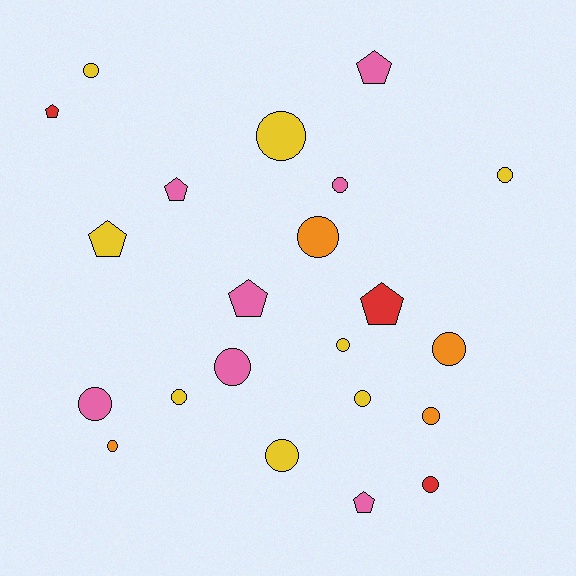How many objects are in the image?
There are 22 objects.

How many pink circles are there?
There are 3 pink circles.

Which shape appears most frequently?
Circle, with 15 objects.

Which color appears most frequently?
Yellow, with 8 objects.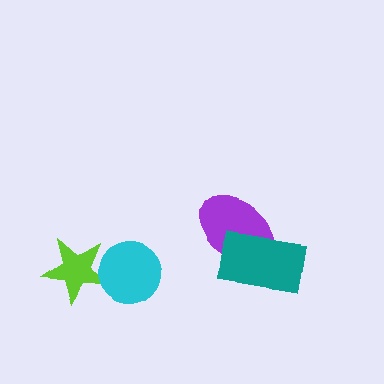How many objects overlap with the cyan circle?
1 object overlaps with the cyan circle.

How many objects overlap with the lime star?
1 object overlaps with the lime star.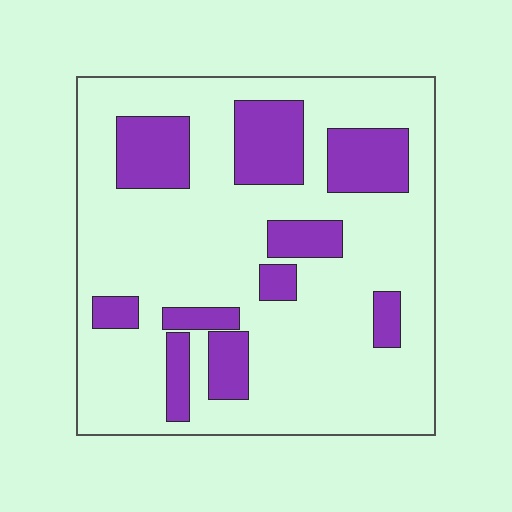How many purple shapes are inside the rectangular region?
10.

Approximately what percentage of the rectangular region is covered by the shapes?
Approximately 25%.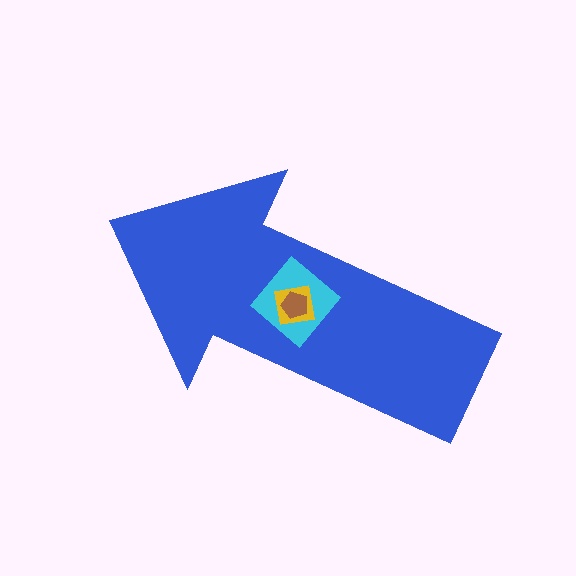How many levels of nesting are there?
4.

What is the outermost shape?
The blue arrow.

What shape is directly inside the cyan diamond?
The yellow square.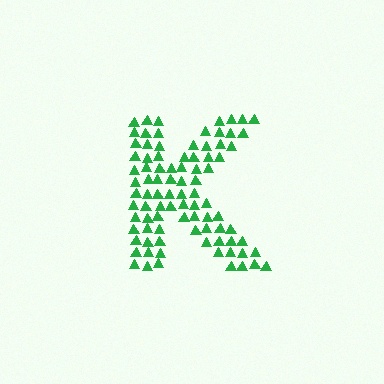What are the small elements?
The small elements are triangles.